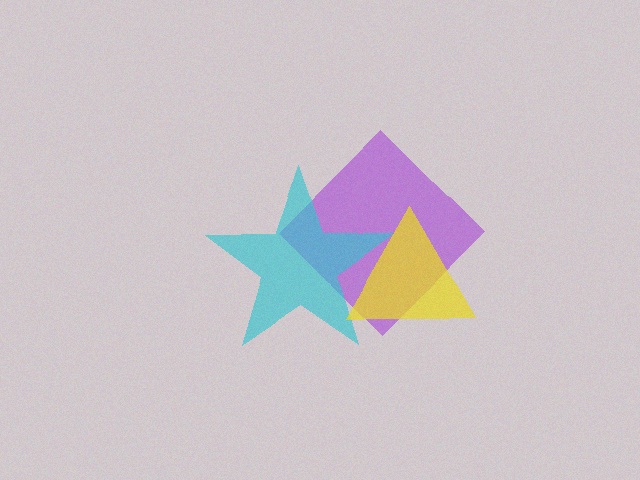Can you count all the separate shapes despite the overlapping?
Yes, there are 3 separate shapes.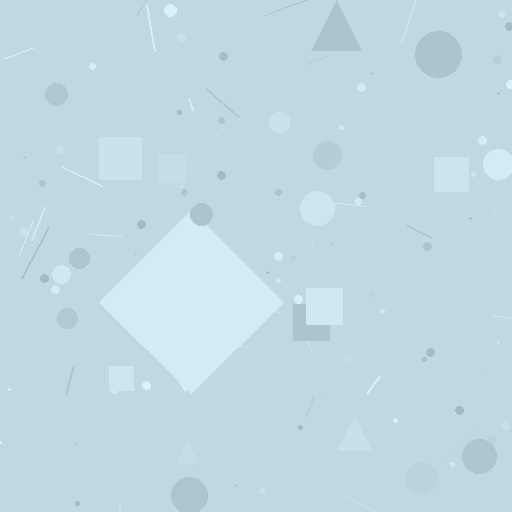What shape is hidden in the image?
A diamond is hidden in the image.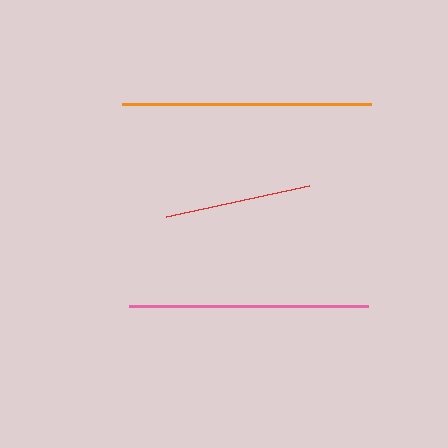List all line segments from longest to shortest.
From longest to shortest: orange, pink, red.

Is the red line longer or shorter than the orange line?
The orange line is longer than the red line.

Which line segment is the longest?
The orange line is the longest at approximately 249 pixels.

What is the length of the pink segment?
The pink segment is approximately 239 pixels long.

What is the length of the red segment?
The red segment is approximately 147 pixels long.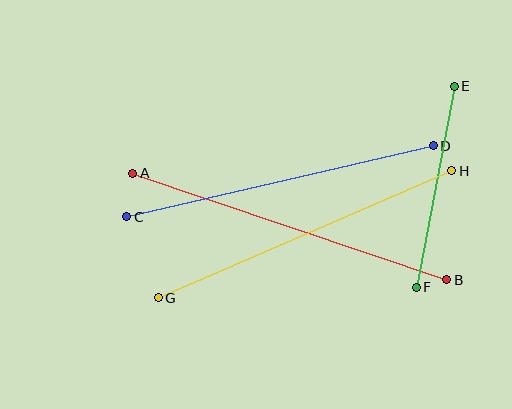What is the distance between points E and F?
The distance is approximately 205 pixels.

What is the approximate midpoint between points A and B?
The midpoint is at approximately (290, 227) pixels.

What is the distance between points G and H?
The distance is approximately 320 pixels.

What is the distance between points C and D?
The distance is approximately 315 pixels.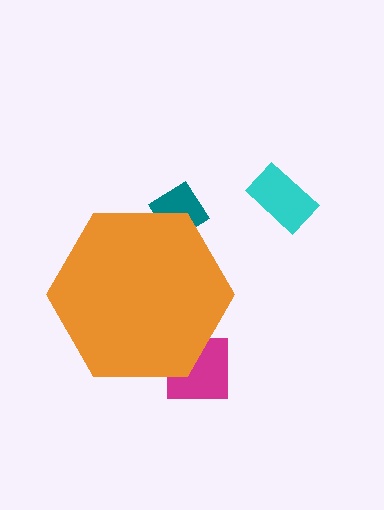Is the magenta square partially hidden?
Yes, the magenta square is partially hidden behind the orange hexagon.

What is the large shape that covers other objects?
An orange hexagon.